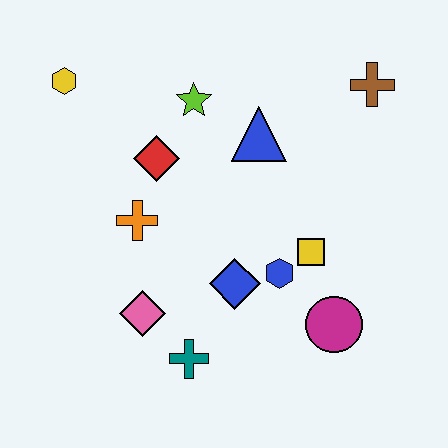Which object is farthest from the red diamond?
The magenta circle is farthest from the red diamond.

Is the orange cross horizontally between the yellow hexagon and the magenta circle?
Yes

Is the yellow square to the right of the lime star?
Yes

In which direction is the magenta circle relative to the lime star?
The magenta circle is below the lime star.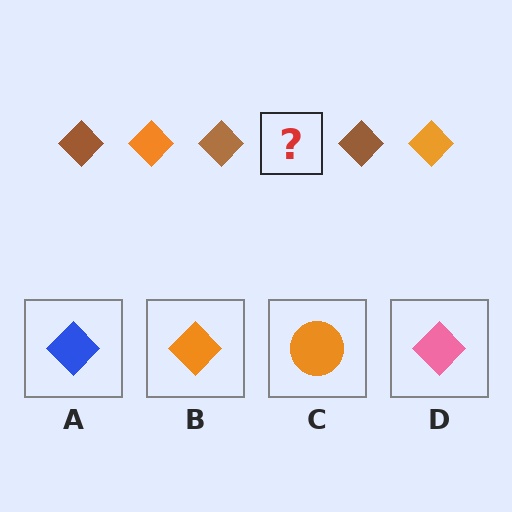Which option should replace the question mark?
Option B.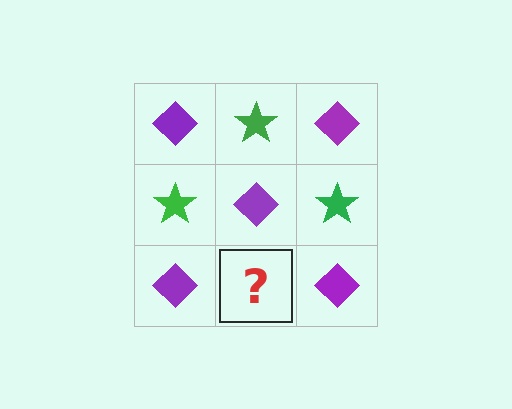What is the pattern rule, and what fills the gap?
The rule is that it alternates purple diamond and green star in a checkerboard pattern. The gap should be filled with a green star.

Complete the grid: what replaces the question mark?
The question mark should be replaced with a green star.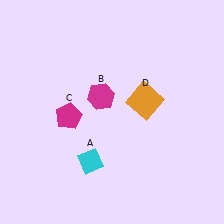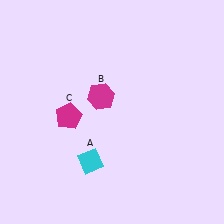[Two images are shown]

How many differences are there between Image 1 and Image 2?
There is 1 difference between the two images.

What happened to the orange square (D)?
The orange square (D) was removed in Image 2. It was in the top-right area of Image 1.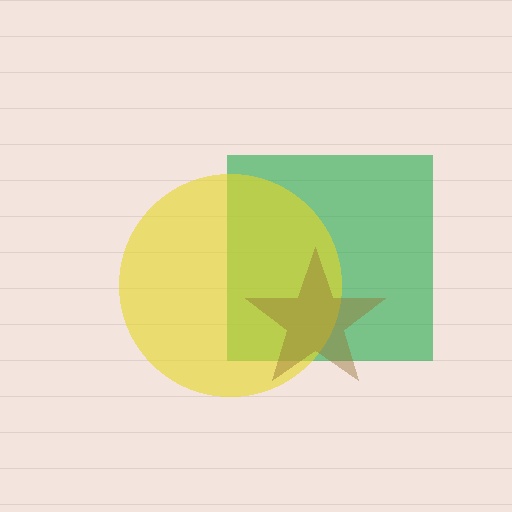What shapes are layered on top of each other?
The layered shapes are: a green square, a yellow circle, a brown star.